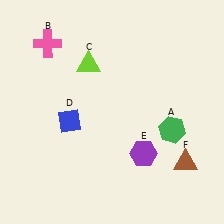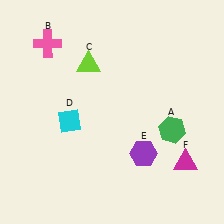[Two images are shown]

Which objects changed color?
D changed from blue to cyan. F changed from brown to magenta.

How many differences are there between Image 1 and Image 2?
There are 2 differences between the two images.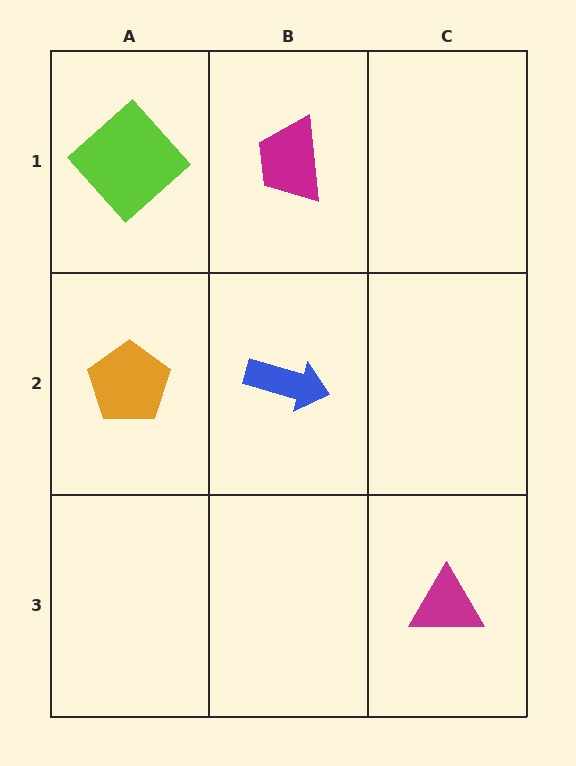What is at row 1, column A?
A lime diamond.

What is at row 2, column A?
An orange pentagon.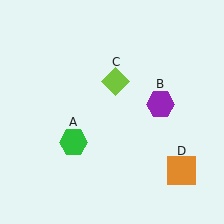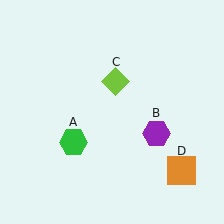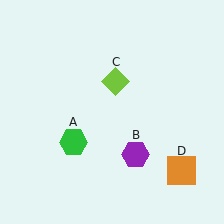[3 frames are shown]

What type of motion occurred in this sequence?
The purple hexagon (object B) rotated clockwise around the center of the scene.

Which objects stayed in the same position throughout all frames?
Green hexagon (object A) and lime diamond (object C) and orange square (object D) remained stationary.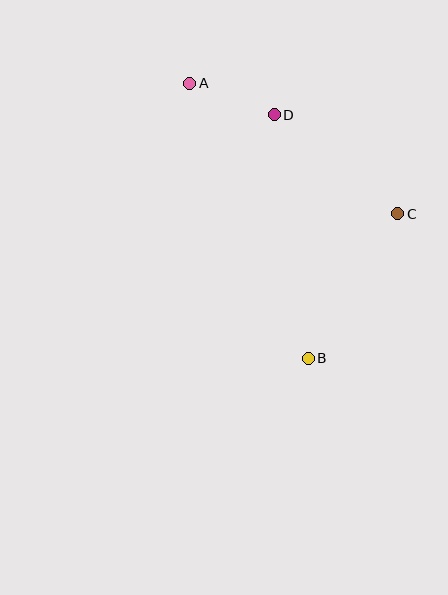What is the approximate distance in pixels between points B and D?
The distance between B and D is approximately 246 pixels.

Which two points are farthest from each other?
Points A and B are farthest from each other.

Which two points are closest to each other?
Points A and D are closest to each other.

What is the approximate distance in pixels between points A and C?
The distance between A and C is approximately 245 pixels.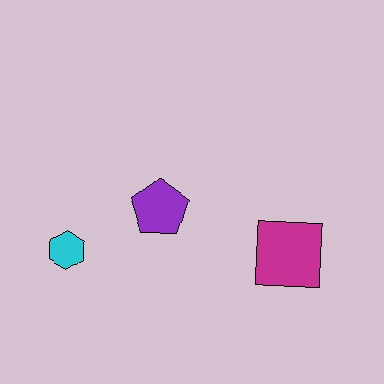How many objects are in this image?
There are 3 objects.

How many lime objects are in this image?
There are no lime objects.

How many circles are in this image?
There are no circles.